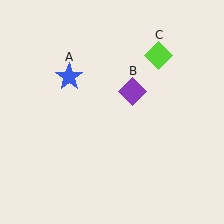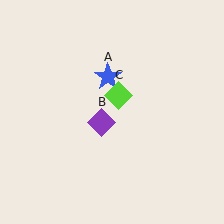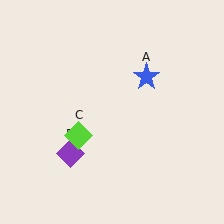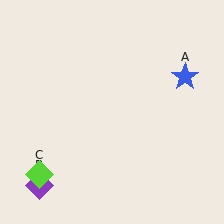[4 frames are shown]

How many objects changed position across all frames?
3 objects changed position: blue star (object A), purple diamond (object B), lime diamond (object C).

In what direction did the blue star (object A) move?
The blue star (object A) moved right.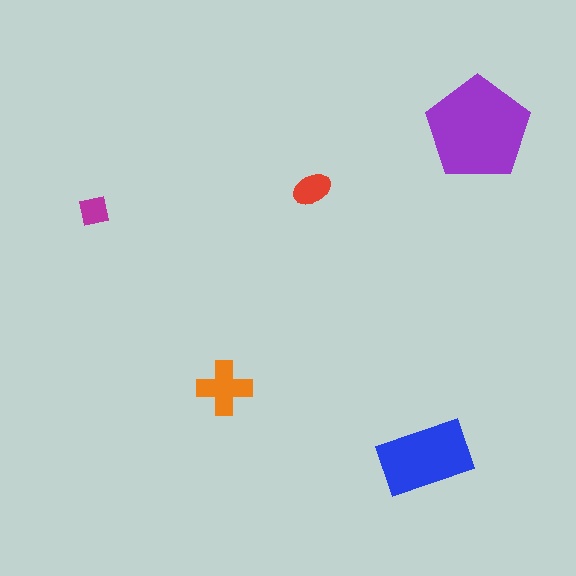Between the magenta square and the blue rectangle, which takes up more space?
The blue rectangle.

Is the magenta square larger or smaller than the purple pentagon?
Smaller.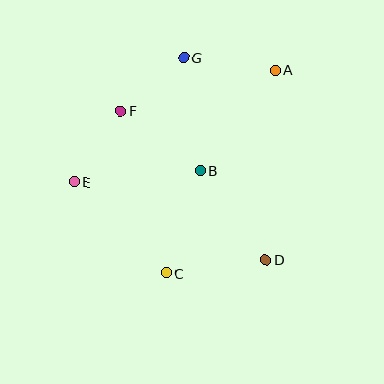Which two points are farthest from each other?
Points A and C are farthest from each other.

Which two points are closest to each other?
Points F and G are closest to each other.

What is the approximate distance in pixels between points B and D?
The distance between B and D is approximately 110 pixels.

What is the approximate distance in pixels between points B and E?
The distance between B and E is approximately 126 pixels.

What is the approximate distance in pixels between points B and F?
The distance between B and F is approximately 99 pixels.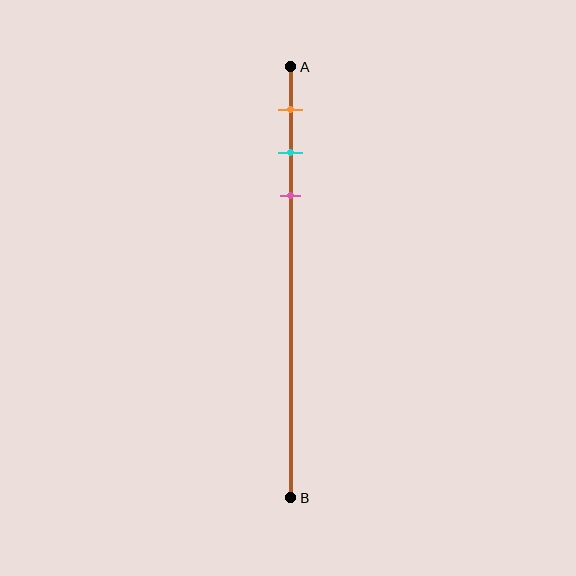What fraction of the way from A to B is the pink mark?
The pink mark is approximately 30% (0.3) of the way from A to B.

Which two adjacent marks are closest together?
The cyan and pink marks are the closest adjacent pair.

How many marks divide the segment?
There are 3 marks dividing the segment.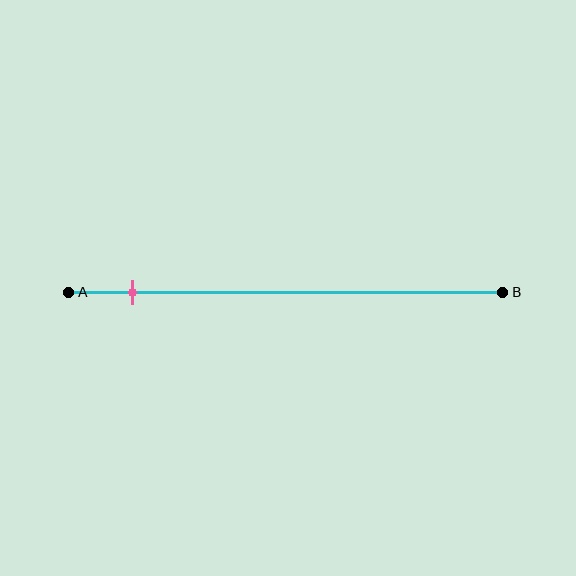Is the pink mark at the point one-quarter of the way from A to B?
No, the mark is at about 15% from A, not at the 25% one-quarter point.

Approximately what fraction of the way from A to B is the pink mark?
The pink mark is approximately 15% of the way from A to B.